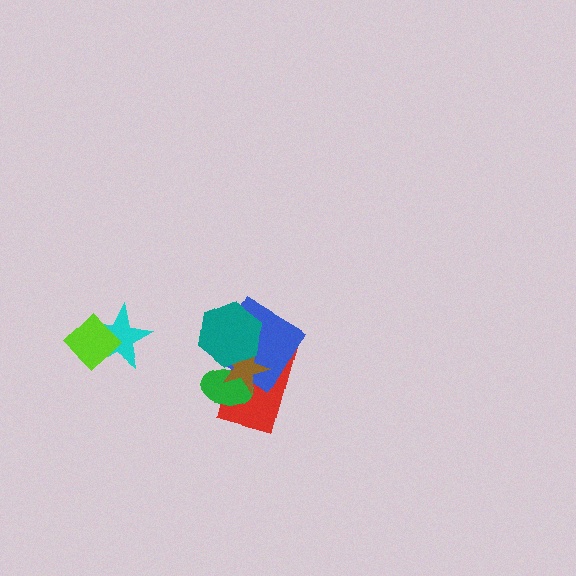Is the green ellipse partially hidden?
Yes, it is partially covered by another shape.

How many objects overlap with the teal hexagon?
4 objects overlap with the teal hexagon.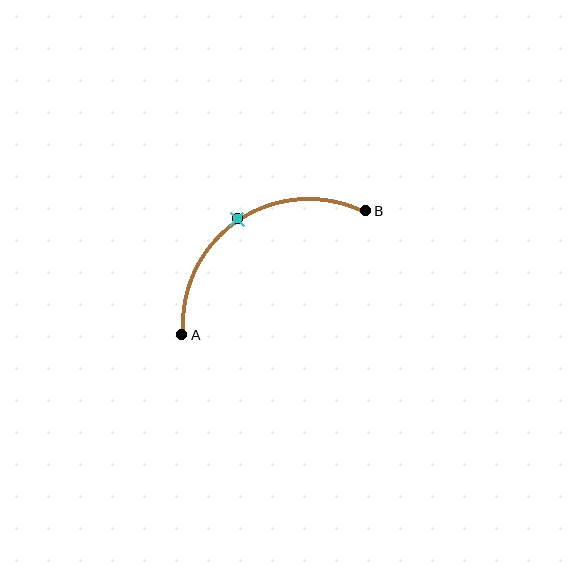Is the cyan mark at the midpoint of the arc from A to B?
Yes. The cyan mark lies on the arc at equal arc-length from both A and B — it is the arc midpoint.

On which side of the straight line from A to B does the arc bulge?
The arc bulges above and to the left of the straight line connecting A and B.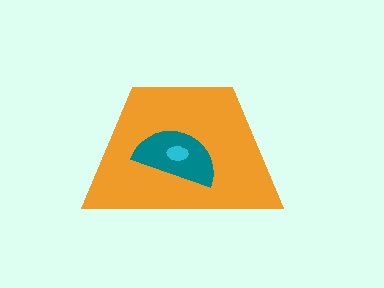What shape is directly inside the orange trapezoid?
The teal semicircle.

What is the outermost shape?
The orange trapezoid.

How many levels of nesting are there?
3.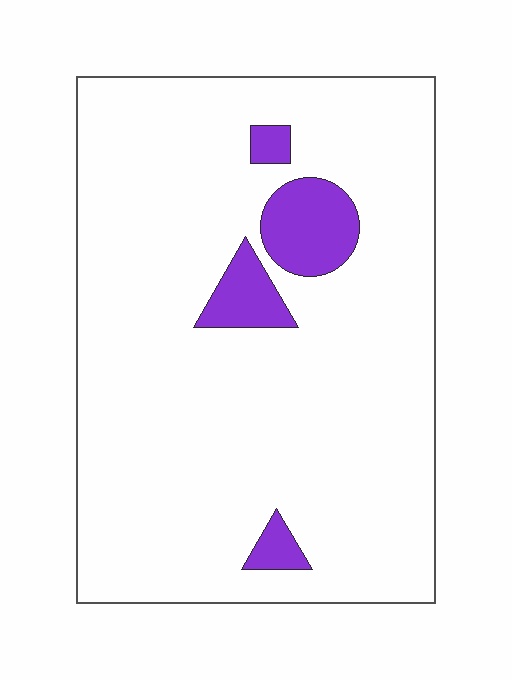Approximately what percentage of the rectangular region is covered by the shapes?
Approximately 10%.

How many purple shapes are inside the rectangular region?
4.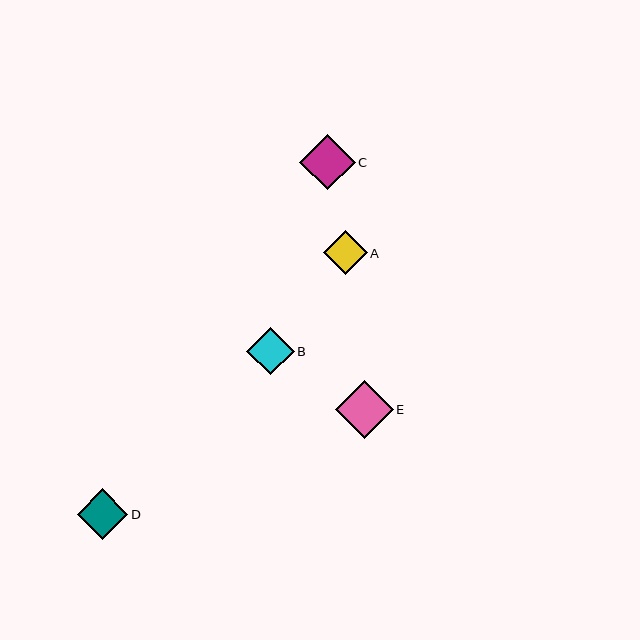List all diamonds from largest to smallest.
From largest to smallest: E, C, D, B, A.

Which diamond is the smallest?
Diamond A is the smallest with a size of approximately 43 pixels.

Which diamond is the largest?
Diamond E is the largest with a size of approximately 58 pixels.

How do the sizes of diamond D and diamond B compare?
Diamond D and diamond B are approximately the same size.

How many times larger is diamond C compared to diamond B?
Diamond C is approximately 1.2 times the size of diamond B.